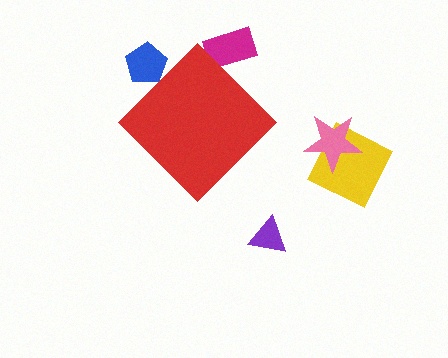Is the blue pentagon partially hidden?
Yes, the blue pentagon is partially hidden behind the red diamond.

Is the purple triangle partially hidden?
No, the purple triangle is fully visible.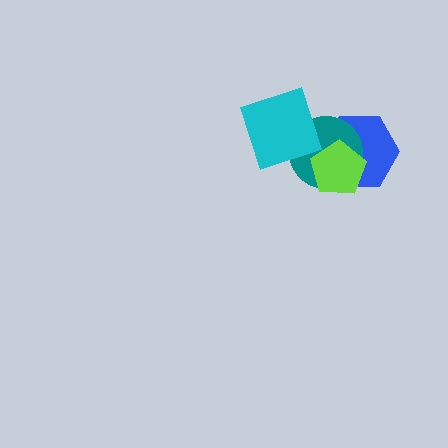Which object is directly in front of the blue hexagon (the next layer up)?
The teal circle is directly in front of the blue hexagon.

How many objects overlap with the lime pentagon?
2 objects overlap with the lime pentagon.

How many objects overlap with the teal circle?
3 objects overlap with the teal circle.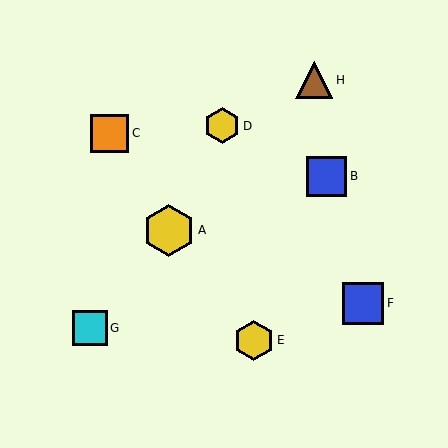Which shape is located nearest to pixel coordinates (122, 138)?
The orange square (labeled C) at (110, 133) is nearest to that location.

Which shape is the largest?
The yellow hexagon (labeled A) is the largest.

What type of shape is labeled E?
Shape E is a yellow hexagon.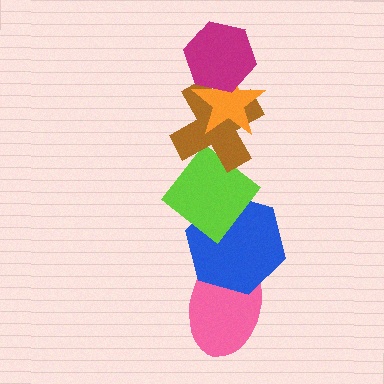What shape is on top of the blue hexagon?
The lime diamond is on top of the blue hexagon.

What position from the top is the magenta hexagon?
The magenta hexagon is 1st from the top.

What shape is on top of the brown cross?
The orange star is on top of the brown cross.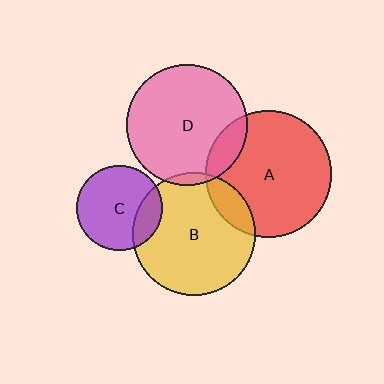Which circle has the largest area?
Circle A (red).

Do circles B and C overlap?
Yes.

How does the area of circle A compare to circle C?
Approximately 2.2 times.